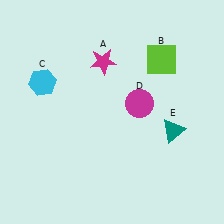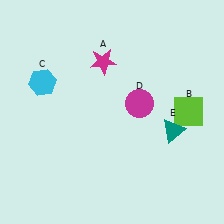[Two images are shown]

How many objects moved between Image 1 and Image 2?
1 object moved between the two images.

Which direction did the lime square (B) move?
The lime square (B) moved down.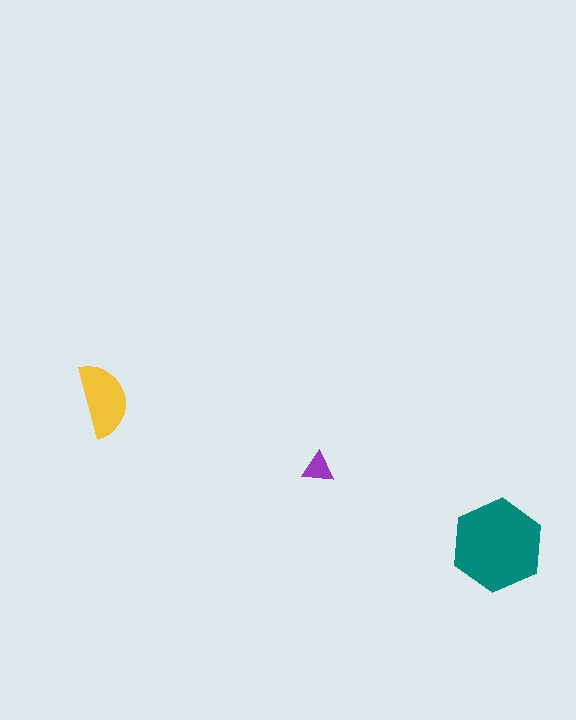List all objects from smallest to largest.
The purple triangle, the yellow semicircle, the teal hexagon.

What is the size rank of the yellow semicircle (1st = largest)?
2nd.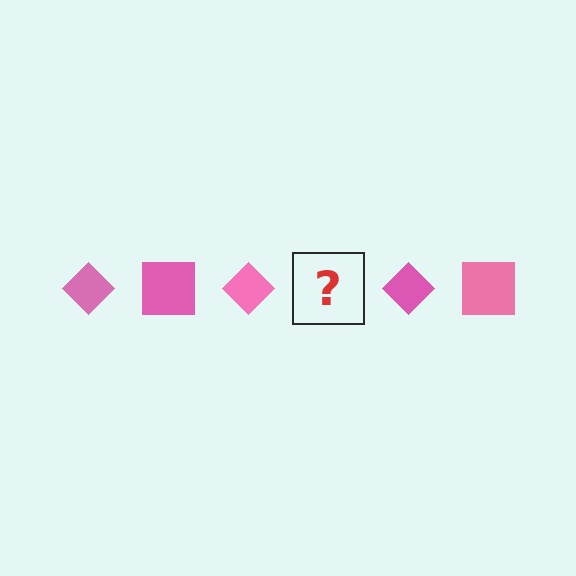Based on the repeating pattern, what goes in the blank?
The blank should be a pink square.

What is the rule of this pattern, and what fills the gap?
The rule is that the pattern cycles through diamond, square shapes in pink. The gap should be filled with a pink square.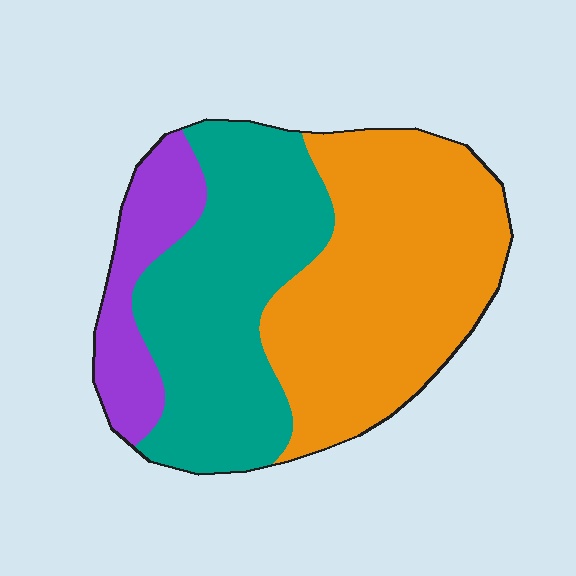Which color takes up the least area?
Purple, at roughly 15%.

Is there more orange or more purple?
Orange.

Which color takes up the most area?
Orange, at roughly 45%.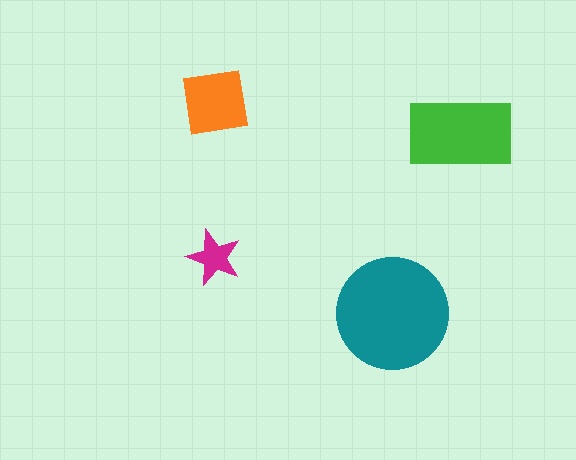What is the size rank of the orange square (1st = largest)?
3rd.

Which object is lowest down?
The teal circle is bottommost.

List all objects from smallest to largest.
The magenta star, the orange square, the green rectangle, the teal circle.